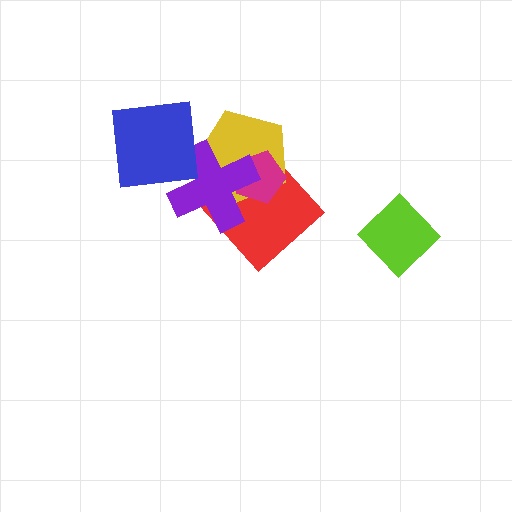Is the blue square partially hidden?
No, no other shape covers it.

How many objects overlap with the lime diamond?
0 objects overlap with the lime diamond.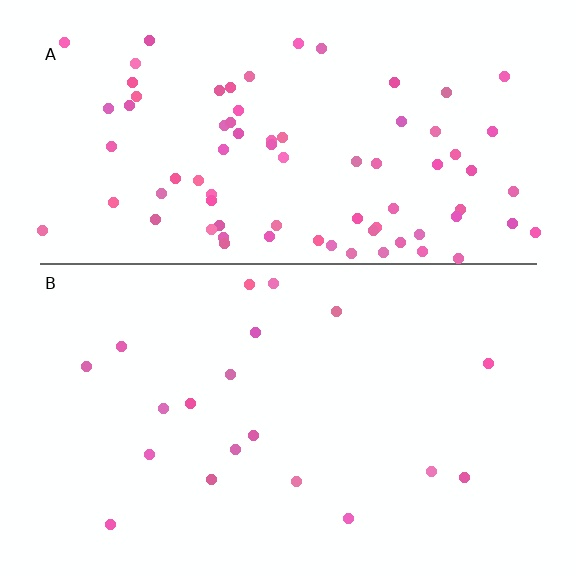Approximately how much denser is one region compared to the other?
Approximately 4.1× — region A over region B.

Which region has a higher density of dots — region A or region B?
A (the top).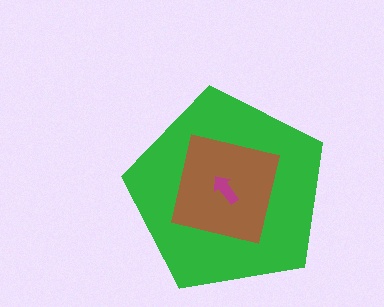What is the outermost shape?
The green pentagon.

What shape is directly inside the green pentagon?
The brown square.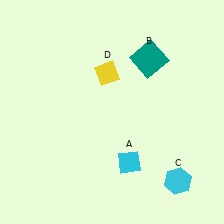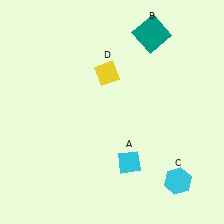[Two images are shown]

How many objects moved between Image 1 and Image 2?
1 object moved between the two images.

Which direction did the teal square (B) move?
The teal square (B) moved up.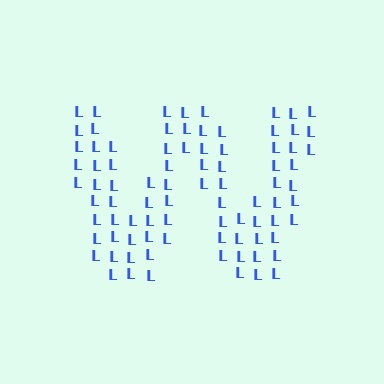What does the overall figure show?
The overall figure shows the letter W.